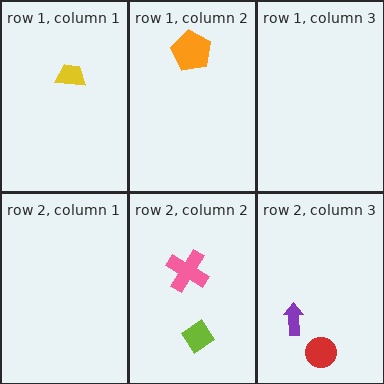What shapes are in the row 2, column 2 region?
The lime diamond, the pink cross.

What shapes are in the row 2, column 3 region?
The red circle, the purple arrow.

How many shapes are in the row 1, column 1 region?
1.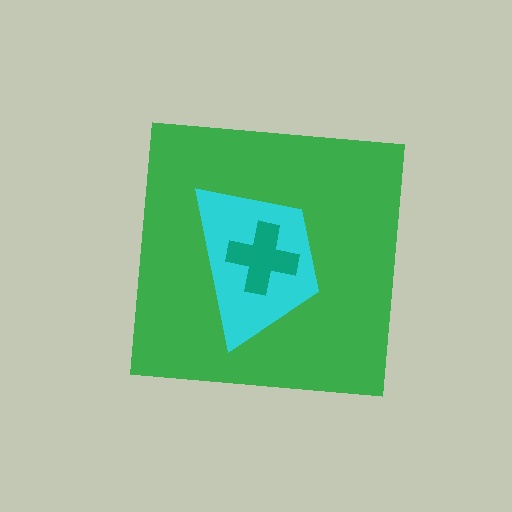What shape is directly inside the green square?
The cyan trapezoid.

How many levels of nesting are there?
3.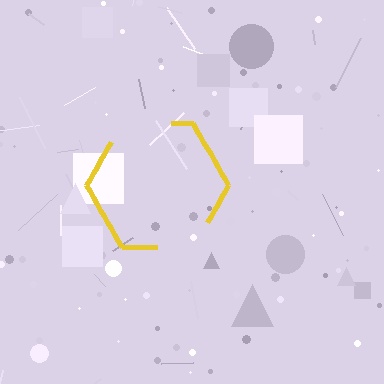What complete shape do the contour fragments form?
The contour fragments form a hexagon.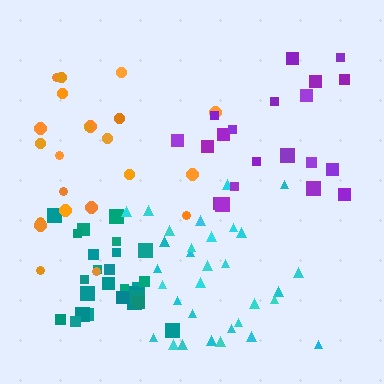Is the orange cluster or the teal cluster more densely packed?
Teal.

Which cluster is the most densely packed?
Teal.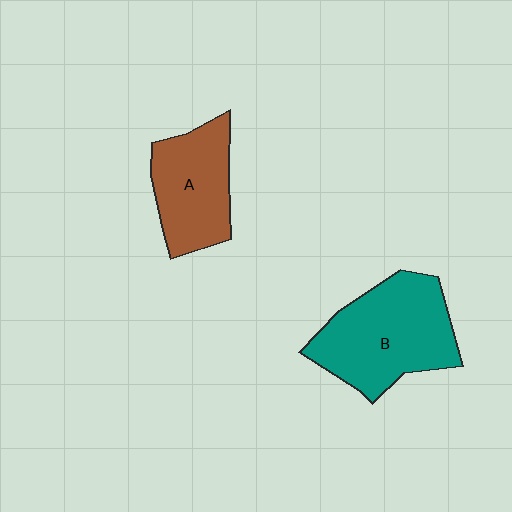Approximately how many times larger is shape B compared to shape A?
Approximately 1.4 times.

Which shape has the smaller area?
Shape A (brown).